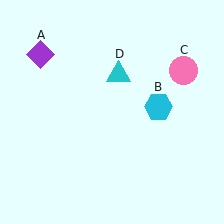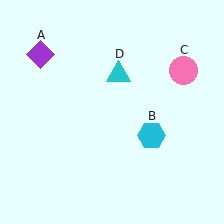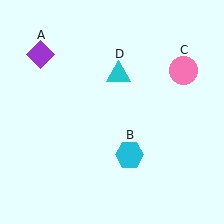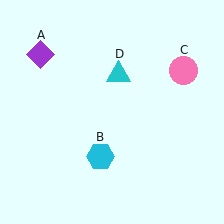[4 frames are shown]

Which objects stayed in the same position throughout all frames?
Purple diamond (object A) and pink circle (object C) and cyan triangle (object D) remained stationary.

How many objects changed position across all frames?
1 object changed position: cyan hexagon (object B).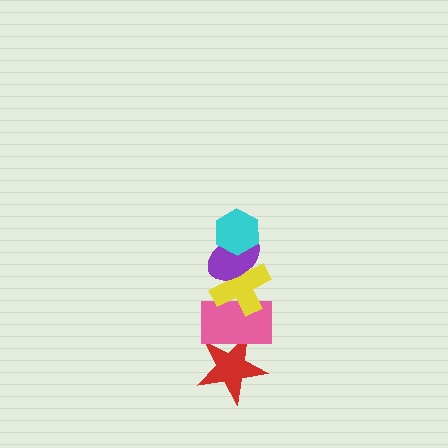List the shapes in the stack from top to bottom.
From top to bottom: the cyan hexagon, the purple ellipse, the yellow cross, the pink rectangle, the red star.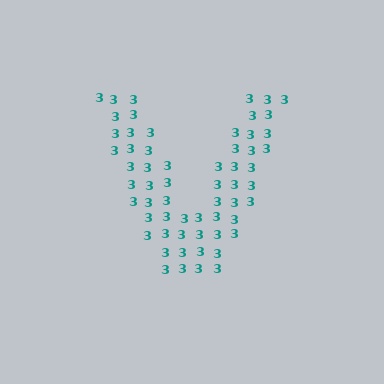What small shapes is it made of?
It is made of small digit 3's.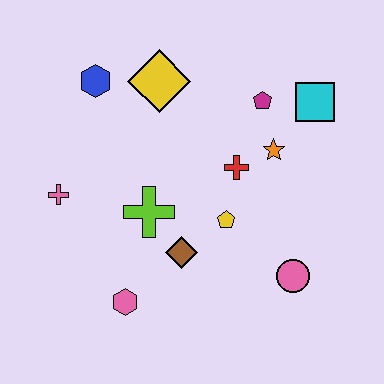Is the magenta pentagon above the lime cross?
Yes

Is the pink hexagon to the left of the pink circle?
Yes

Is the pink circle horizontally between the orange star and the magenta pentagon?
No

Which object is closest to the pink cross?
The lime cross is closest to the pink cross.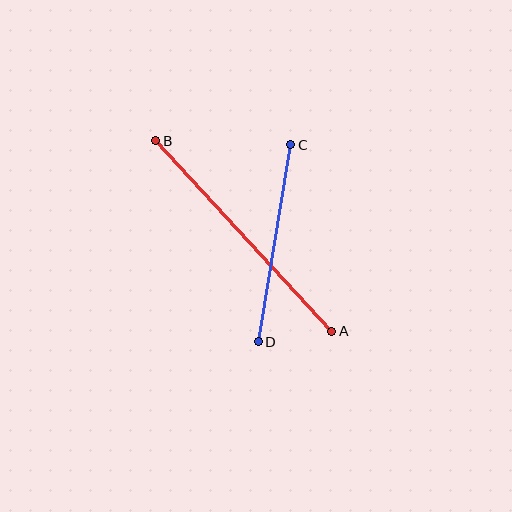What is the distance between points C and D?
The distance is approximately 199 pixels.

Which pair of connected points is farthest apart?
Points A and B are farthest apart.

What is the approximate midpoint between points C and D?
The midpoint is at approximately (274, 243) pixels.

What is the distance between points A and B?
The distance is approximately 259 pixels.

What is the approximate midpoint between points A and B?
The midpoint is at approximately (244, 236) pixels.